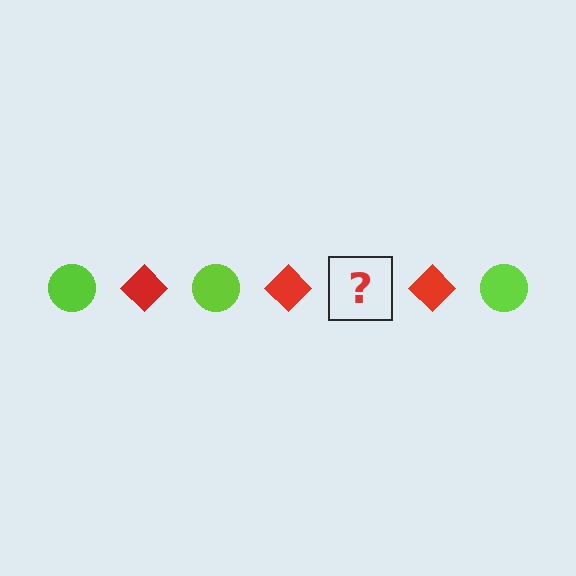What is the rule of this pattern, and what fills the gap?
The rule is that the pattern alternates between lime circle and red diamond. The gap should be filled with a lime circle.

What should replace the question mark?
The question mark should be replaced with a lime circle.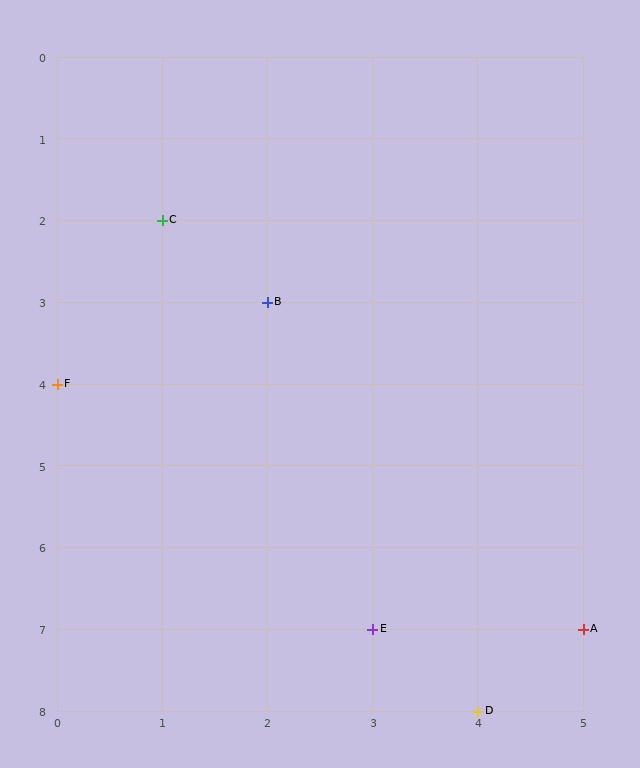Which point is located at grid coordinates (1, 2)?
Point C is at (1, 2).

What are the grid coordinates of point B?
Point B is at grid coordinates (2, 3).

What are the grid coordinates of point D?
Point D is at grid coordinates (4, 8).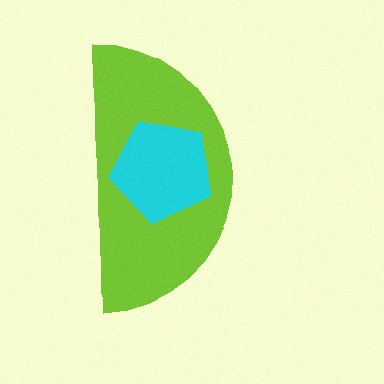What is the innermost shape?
The cyan pentagon.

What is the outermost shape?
The lime semicircle.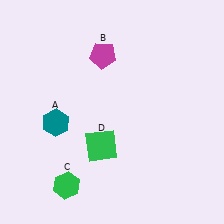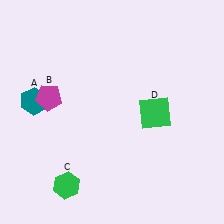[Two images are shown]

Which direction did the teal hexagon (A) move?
The teal hexagon (A) moved left.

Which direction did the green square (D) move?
The green square (D) moved right.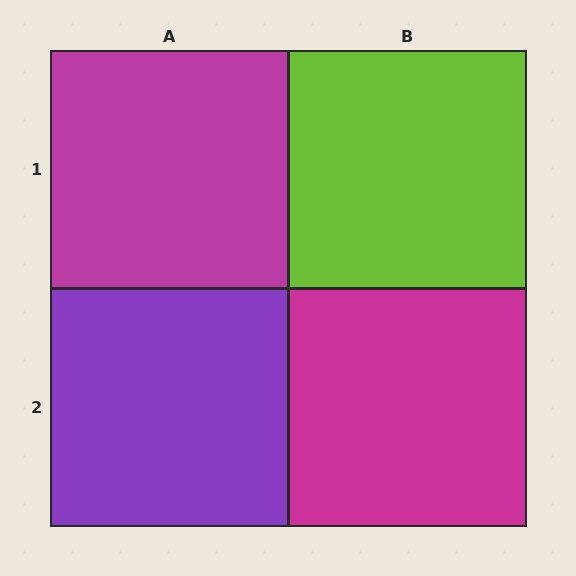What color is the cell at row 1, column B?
Lime.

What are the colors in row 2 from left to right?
Purple, magenta.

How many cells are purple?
1 cell is purple.